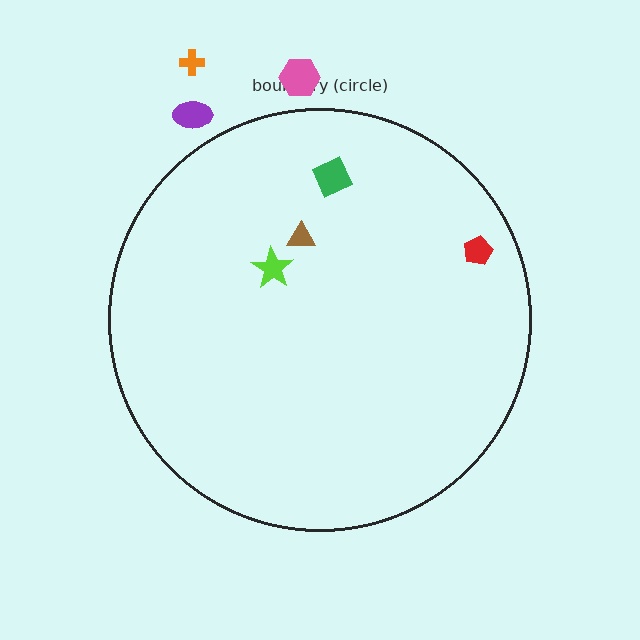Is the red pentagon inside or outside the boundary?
Inside.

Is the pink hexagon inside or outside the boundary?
Outside.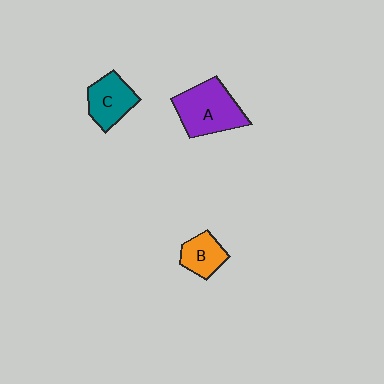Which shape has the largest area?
Shape A (purple).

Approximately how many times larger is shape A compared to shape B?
Approximately 1.9 times.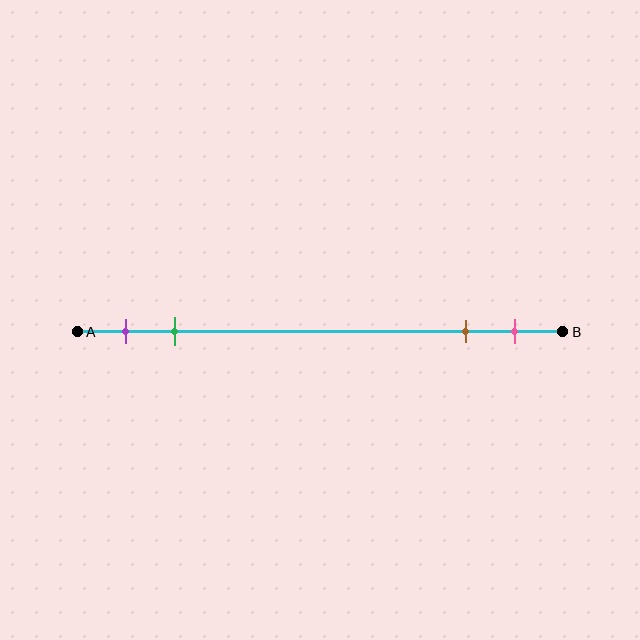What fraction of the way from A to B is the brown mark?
The brown mark is approximately 80% (0.8) of the way from A to B.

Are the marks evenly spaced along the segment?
No, the marks are not evenly spaced.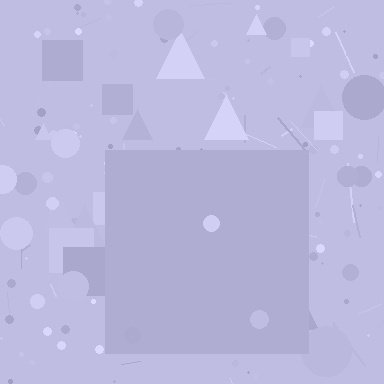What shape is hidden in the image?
A square is hidden in the image.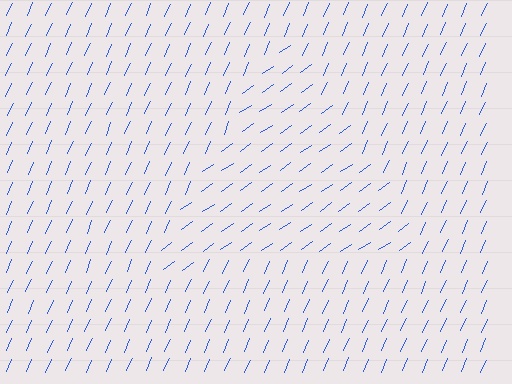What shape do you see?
I see a triangle.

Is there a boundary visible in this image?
Yes, there is a texture boundary formed by a change in line orientation.